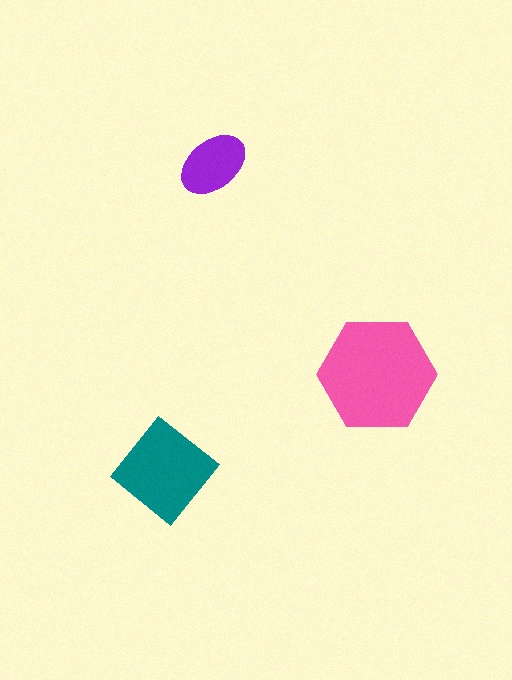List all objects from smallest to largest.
The purple ellipse, the teal diamond, the pink hexagon.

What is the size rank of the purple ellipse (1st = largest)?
3rd.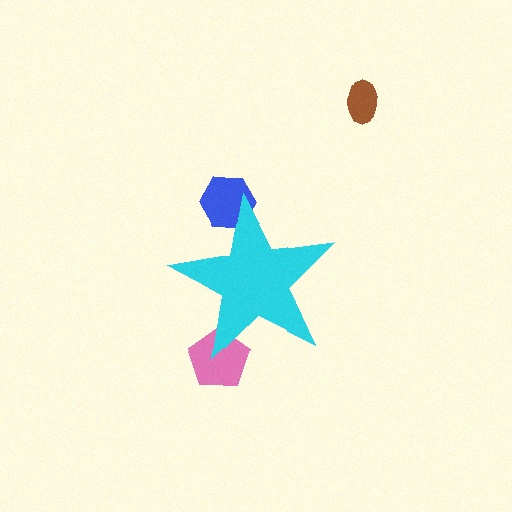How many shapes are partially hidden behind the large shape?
2 shapes are partially hidden.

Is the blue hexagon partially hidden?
Yes, the blue hexagon is partially hidden behind the cyan star.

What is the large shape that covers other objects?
A cyan star.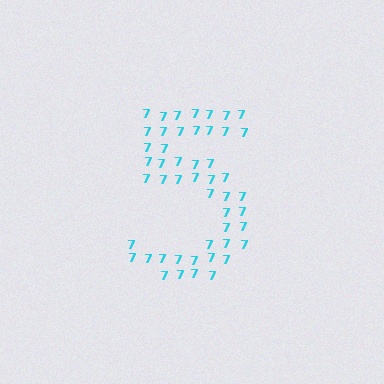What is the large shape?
The large shape is the digit 5.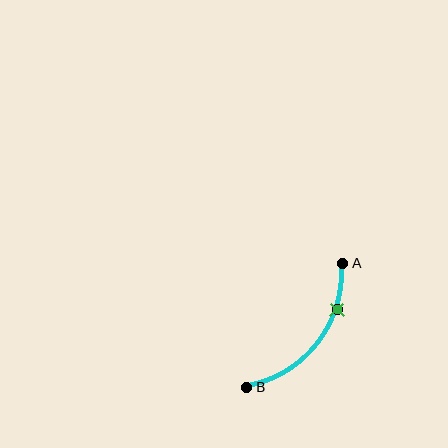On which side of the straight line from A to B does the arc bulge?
The arc bulges below and to the right of the straight line connecting A and B.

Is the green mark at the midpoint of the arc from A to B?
No. The green mark lies on the arc but is closer to endpoint A. The arc midpoint would be at the point on the curve equidistant along the arc from both A and B.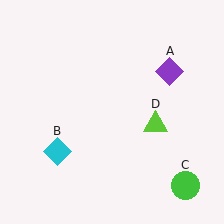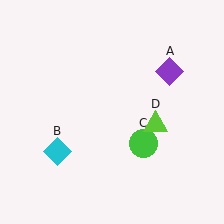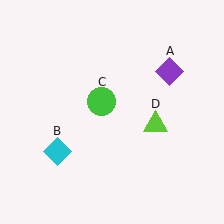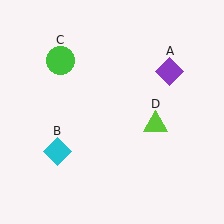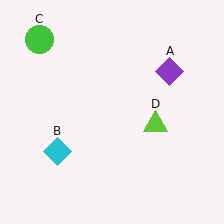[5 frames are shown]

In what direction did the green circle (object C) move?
The green circle (object C) moved up and to the left.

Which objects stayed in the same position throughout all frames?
Purple diamond (object A) and cyan diamond (object B) and lime triangle (object D) remained stationary.